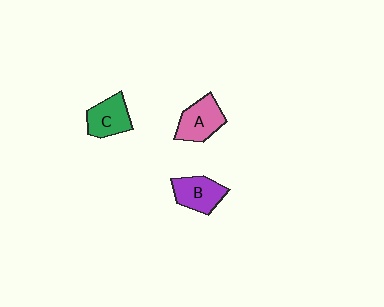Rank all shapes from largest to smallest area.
From largest to smallest: A (pink), B (purple), C (green).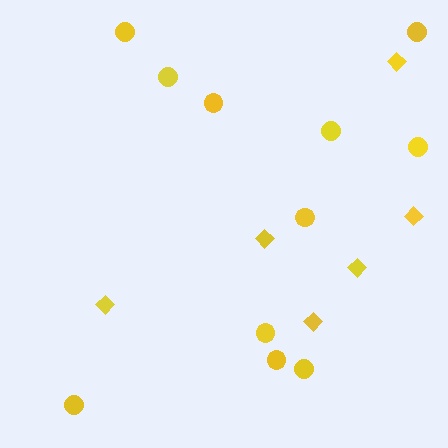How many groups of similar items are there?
There are 2 groups: one group of circles (11) and one group of diamonds (6).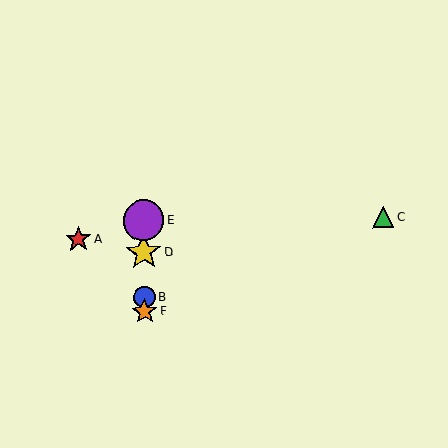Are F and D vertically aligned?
Yes, both are at x≈145.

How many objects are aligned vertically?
4 objects (B, D, E, F) are aligned vertically.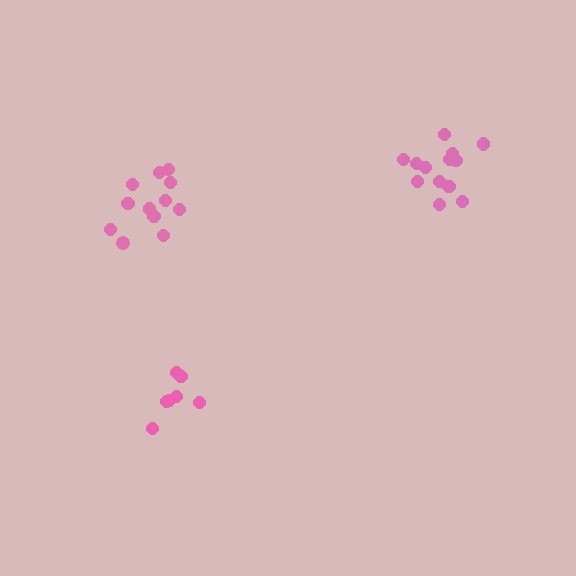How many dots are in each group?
Group 1: 7 dots, Group 2: 12 dots, Group 3: 13 dots (32 total).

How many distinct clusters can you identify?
There are 3 distinct clusters.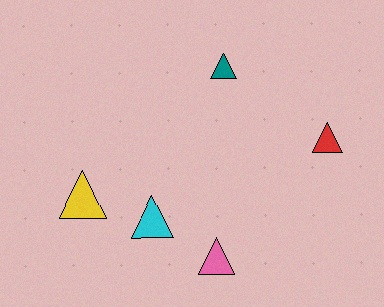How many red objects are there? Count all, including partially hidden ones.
There is 1 red object.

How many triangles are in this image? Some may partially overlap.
There are 5 triangles.